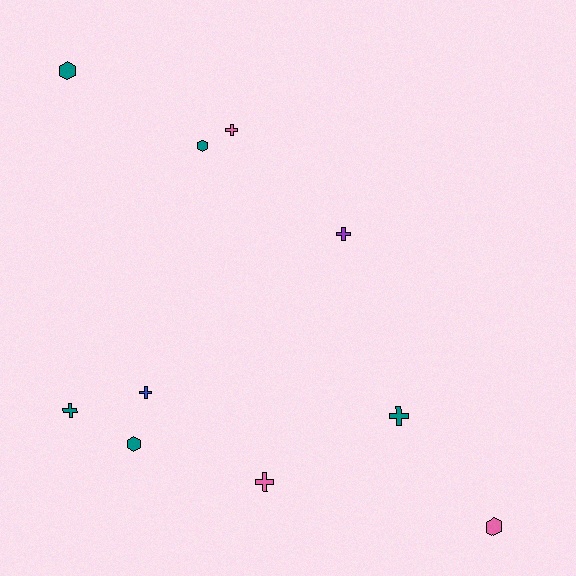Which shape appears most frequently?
Cross, with 6 objects.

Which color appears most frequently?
Teal, with 5 objects.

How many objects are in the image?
There are 10 objects.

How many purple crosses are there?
There is 1 purple cross.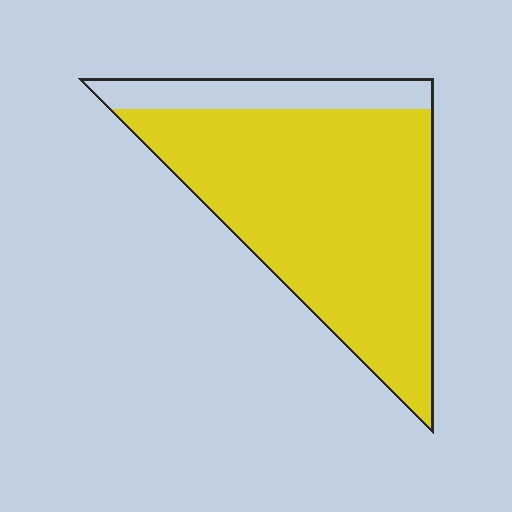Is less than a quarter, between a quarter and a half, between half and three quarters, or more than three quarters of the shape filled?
More than three quarters.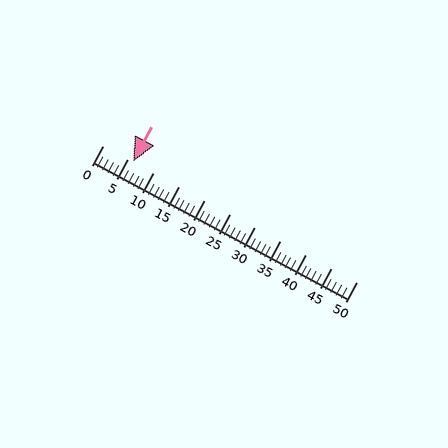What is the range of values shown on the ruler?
The ruler shows values from 0 to 50.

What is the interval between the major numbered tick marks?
The major tick marks are spaced 5 units apart.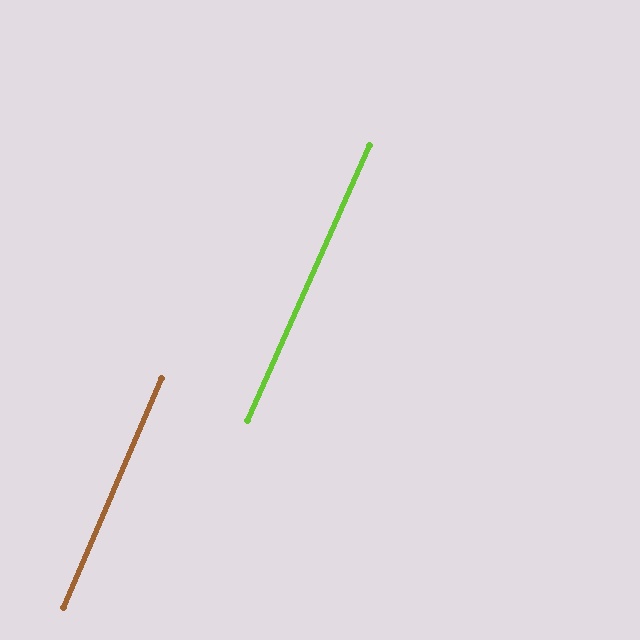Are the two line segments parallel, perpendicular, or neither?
Parallel — their directions differ by only 0.7°.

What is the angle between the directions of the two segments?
Approximately 1 degree.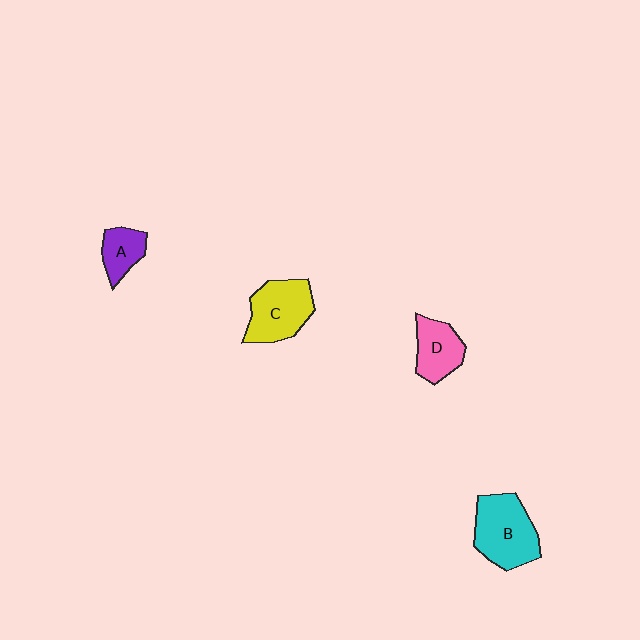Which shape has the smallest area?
Shape A (purple).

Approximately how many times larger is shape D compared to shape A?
Approximately 1.3 times.